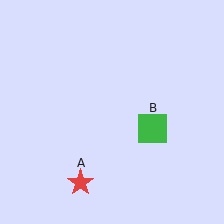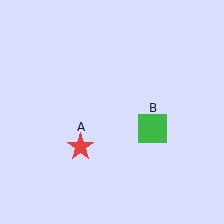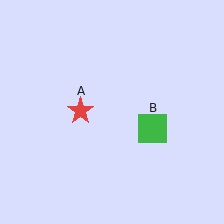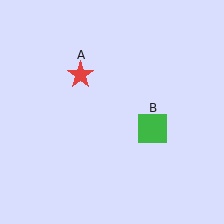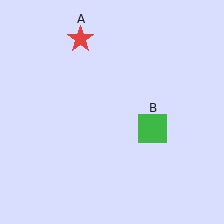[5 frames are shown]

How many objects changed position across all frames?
1 object changed position: red star (object A).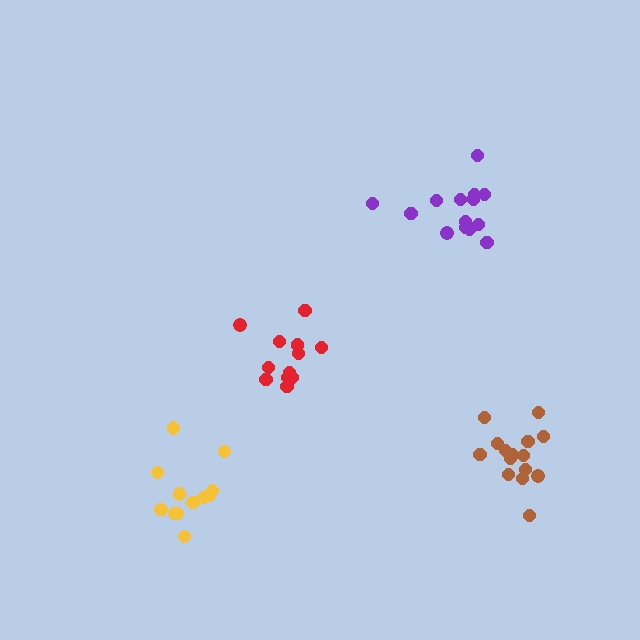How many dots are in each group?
Group 1: 14 dots, Group 2: 15 dots, Group 3: 12 dots, Group 4: 12 dots (53 total).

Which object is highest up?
The purple cluster is topmost.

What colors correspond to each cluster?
The clusters are colored: purple, brown, red, yellow.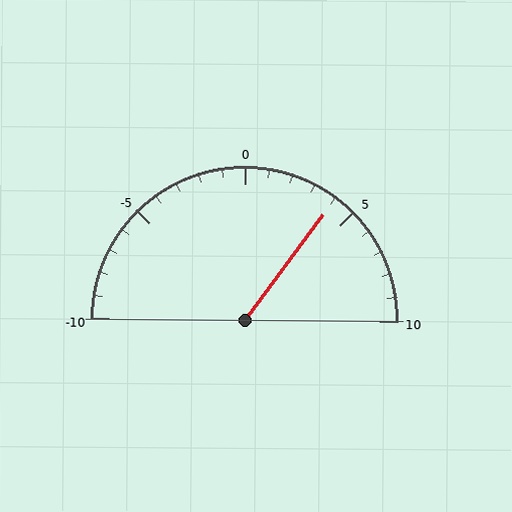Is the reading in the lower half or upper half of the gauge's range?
The reading is in the upper half of the range (-10 to 10).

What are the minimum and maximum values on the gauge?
The gauge ranges from -10 to 10.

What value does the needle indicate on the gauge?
The needle indicates approximately 4.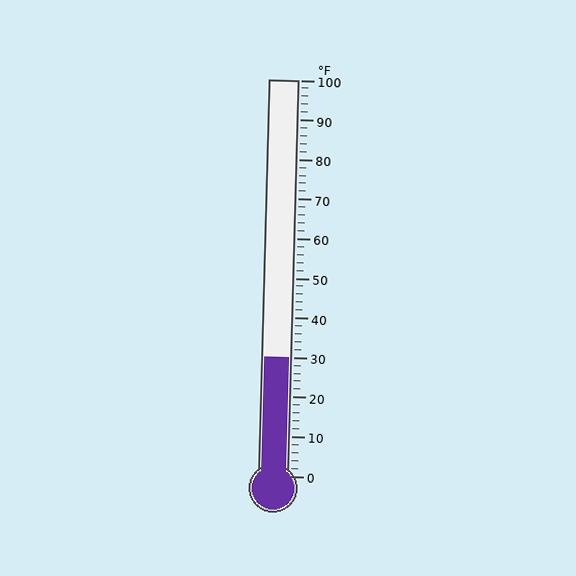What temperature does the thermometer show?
The thermometer shows approximately 30°F.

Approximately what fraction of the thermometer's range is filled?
The thermometer is filled to approximately 30% of its range.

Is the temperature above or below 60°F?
The temperature is below 60°F.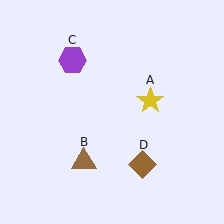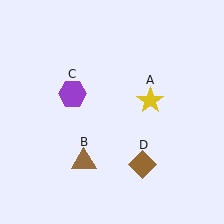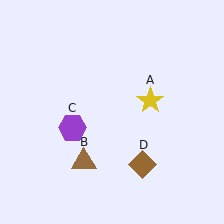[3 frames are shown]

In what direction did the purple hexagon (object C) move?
The purple hexagon (object C) moved down.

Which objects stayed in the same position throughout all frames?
Yellow star (object A) and brown triangle (object B) and brown diamond (object D) remained stationary.